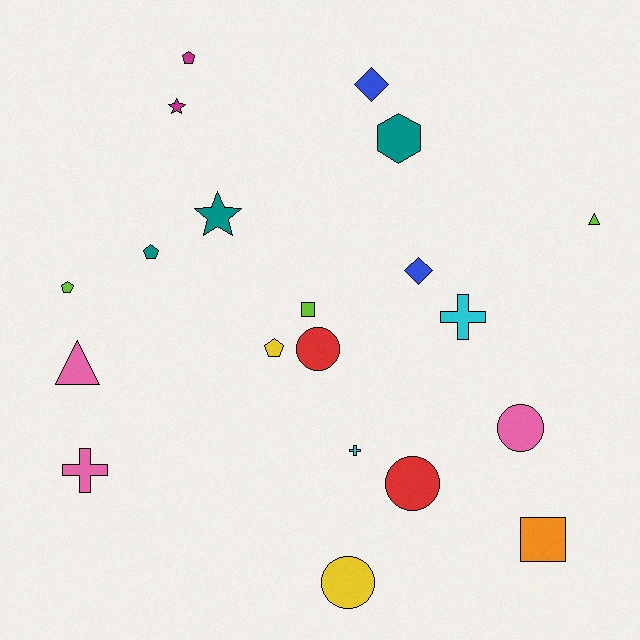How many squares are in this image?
There are 2 squares.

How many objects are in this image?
There are 20 objects.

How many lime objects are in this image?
There are 3 lime objects.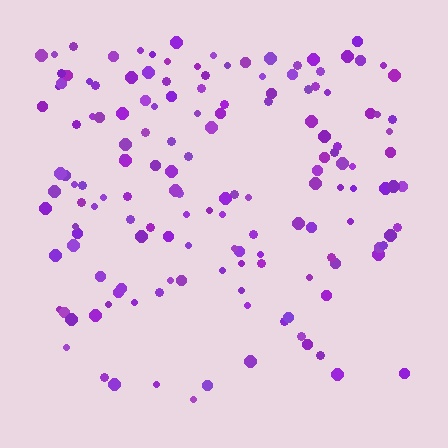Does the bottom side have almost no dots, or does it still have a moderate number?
Still a moderate number, just noticeably fewer than the top.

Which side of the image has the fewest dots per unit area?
The bottom.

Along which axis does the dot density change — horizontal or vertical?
Vertical.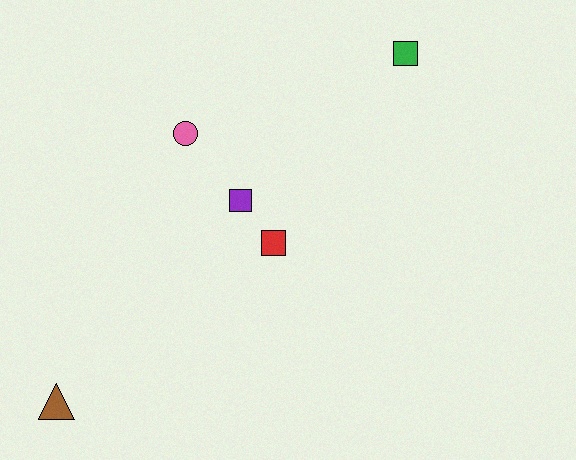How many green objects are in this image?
There is 1 green object.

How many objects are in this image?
There are 5 objects.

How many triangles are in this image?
There is 1 triangle.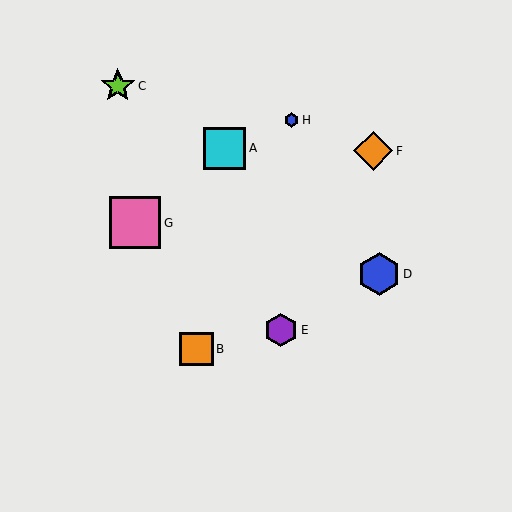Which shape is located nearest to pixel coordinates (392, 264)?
The blue hexagon (labeled D) at (379, 274) is nearest to that location.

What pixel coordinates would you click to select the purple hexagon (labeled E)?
Click at (281, 330) to select the purple hexagon E.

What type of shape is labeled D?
Shape D is a blue hexagon.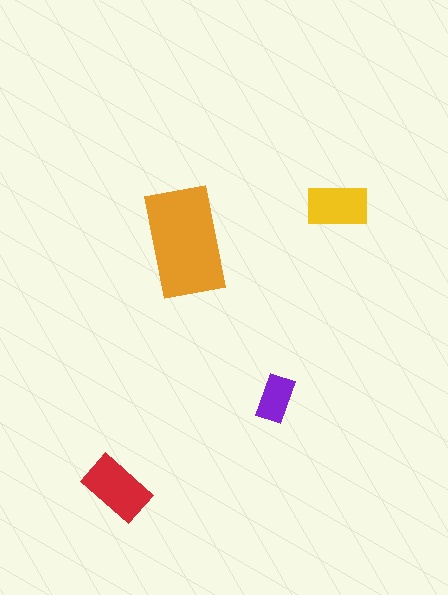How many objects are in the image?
There are 4 objects in the image.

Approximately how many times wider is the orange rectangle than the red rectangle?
About 1.5 times wider.